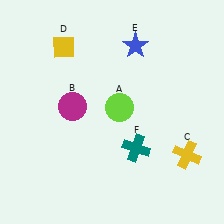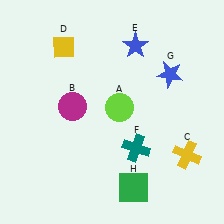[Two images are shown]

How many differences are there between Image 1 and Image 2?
There are 2 differences between the two images.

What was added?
A blue star (G), a green square (H) were added in Image 2.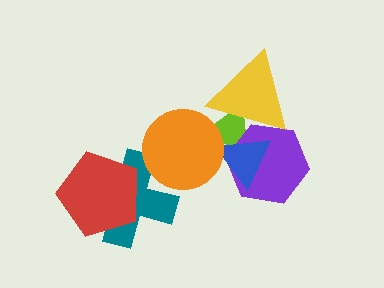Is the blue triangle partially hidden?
Yes, it is partially covered by another shape.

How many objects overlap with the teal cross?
2 objects overlap with the teal cross.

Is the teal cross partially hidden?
Yes, it is partially covered by another shape.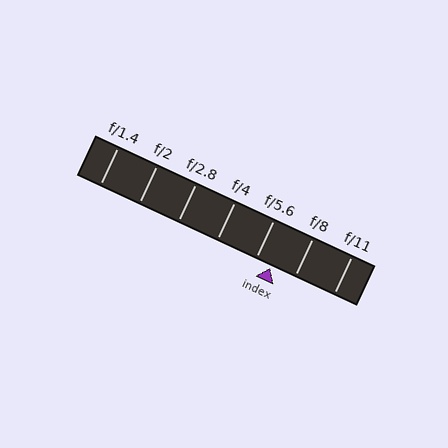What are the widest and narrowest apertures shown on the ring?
The widest aperture shown is f/1.4 and the narrowest is f/11.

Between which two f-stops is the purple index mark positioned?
The index mark is between f/5.6 and f/8.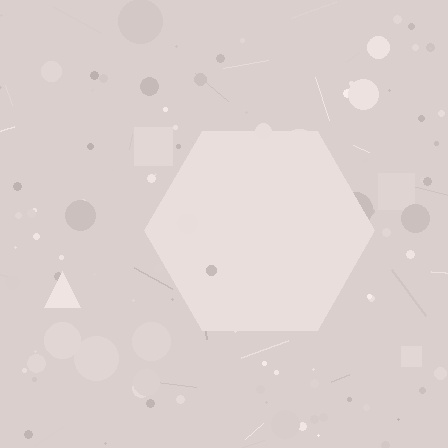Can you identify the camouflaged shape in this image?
The camouflaged shape is a hexagon.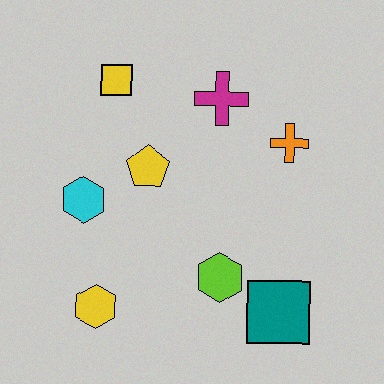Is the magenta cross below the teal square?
No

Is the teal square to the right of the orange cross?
No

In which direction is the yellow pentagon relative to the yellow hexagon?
The yellow pentagon is above the yellow hexagon.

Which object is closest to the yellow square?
The yellow pentagon is closest to the yellow square.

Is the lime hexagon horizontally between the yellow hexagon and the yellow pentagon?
No